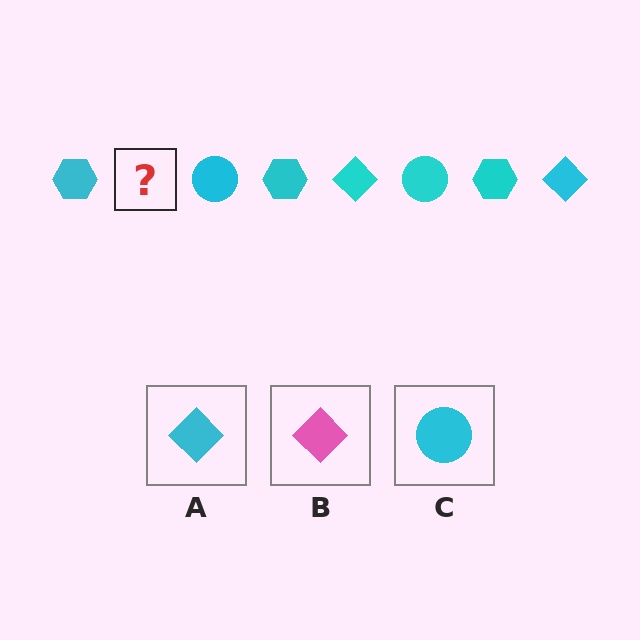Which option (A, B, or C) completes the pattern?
A.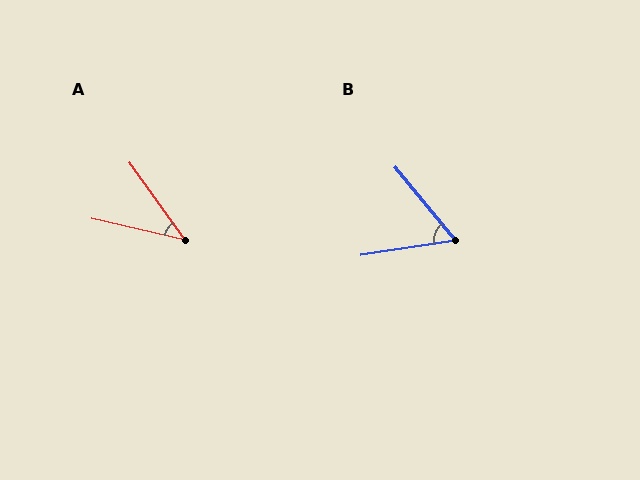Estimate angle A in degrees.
Approximately 41 degrees.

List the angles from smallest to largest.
A (41°), B (60°).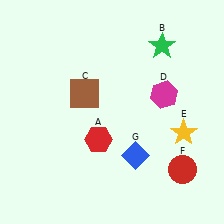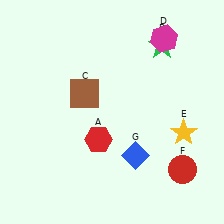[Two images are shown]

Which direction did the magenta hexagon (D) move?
The magenta hexagon (D) moved up.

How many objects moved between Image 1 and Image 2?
1 object moved between the two images.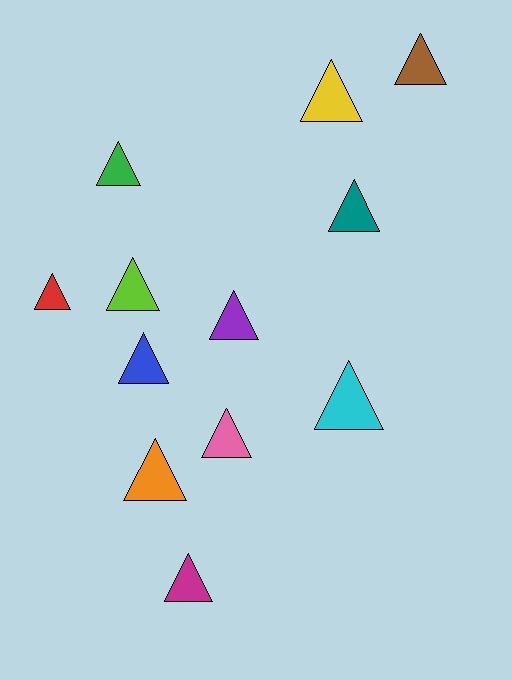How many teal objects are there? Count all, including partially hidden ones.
There is 1 teal object.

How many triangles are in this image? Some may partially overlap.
There are 12 triangles.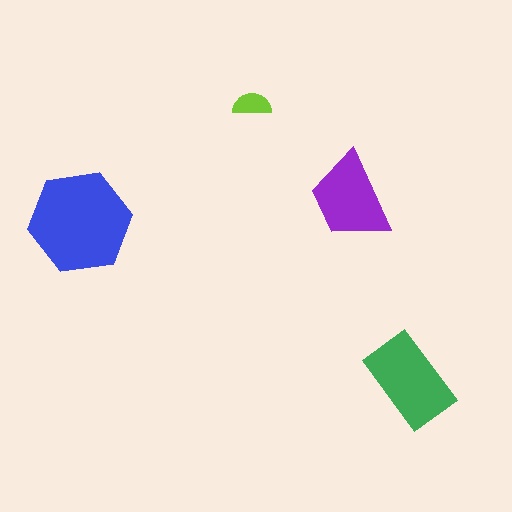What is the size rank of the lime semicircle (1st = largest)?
4th.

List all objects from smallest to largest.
The lime semicircle, the purple trapezoid, the green rectangle, the blue hexagon.